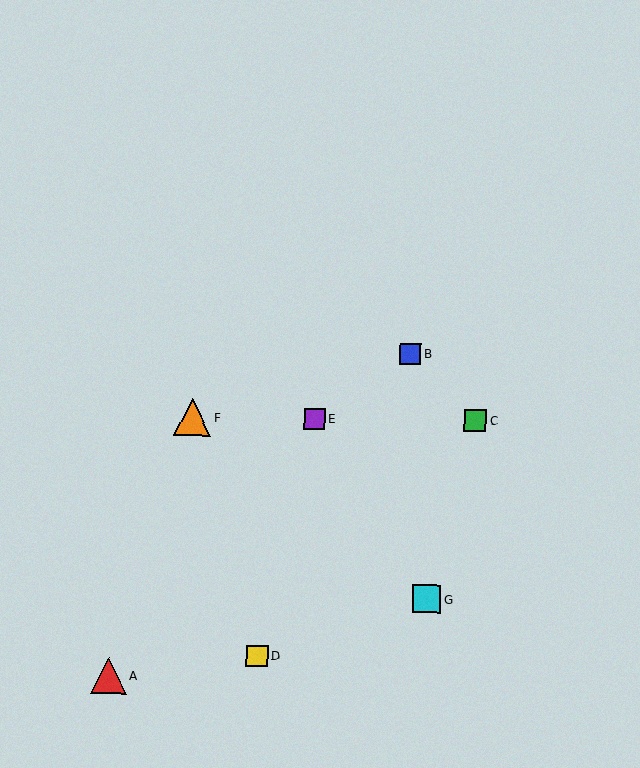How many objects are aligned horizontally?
3 objects (C, E, F) are aligned horizontally.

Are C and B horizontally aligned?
No, C is at y≈421 and B is at y≈354.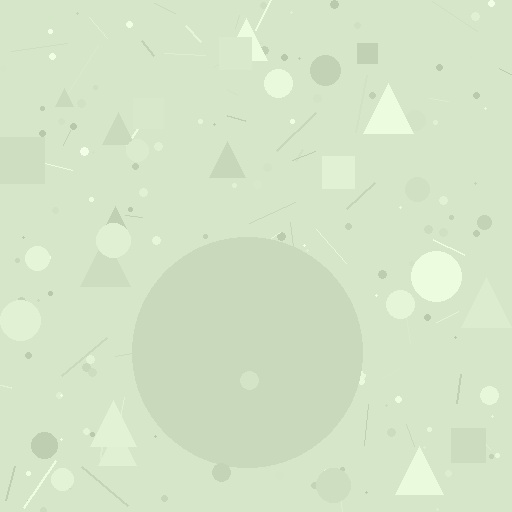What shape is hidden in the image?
A circle is hidden in the image.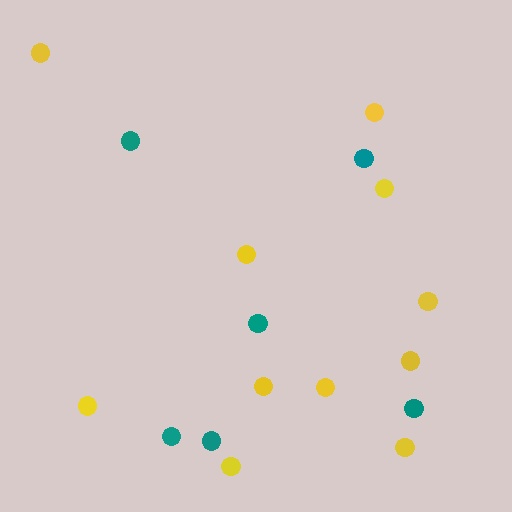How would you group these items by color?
There are 2 groups: one group of teal circles (6) and one group of yellow circles (11).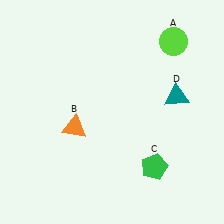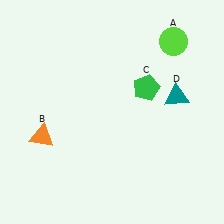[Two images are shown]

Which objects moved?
The objects that moved are: the orange triangle (B), the green pentagon (C).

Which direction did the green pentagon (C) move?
The green pentagon (C) moved up.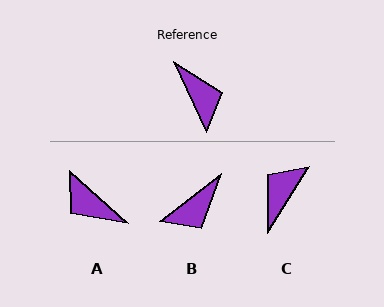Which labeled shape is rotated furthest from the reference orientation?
A, about 157 degrees away.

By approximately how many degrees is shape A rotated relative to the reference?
Approximately 157 degrees clockwise.